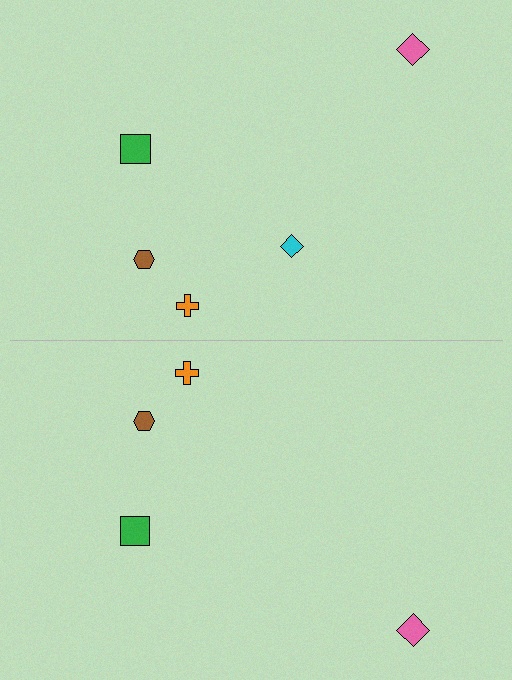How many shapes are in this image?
There are 9 shapes in this image.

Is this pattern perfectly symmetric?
No, the pattern is not perfectly symmetric. A cyan diamond is missing from the bottom side.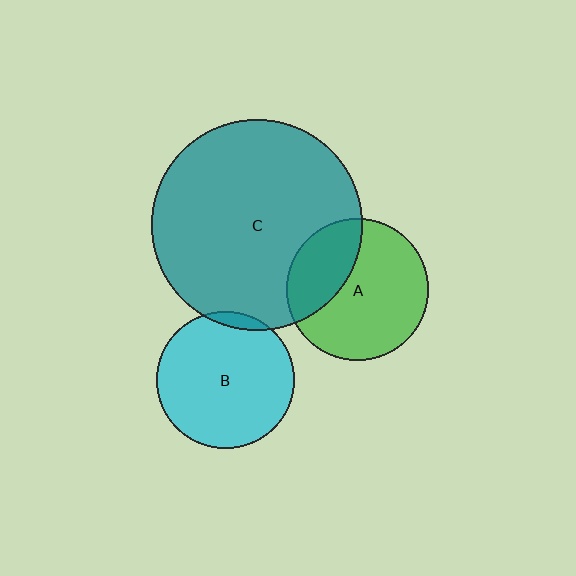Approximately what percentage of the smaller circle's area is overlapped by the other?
Approximately 30%.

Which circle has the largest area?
Circle C (teal).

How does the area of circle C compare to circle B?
Approximately 2.3 times.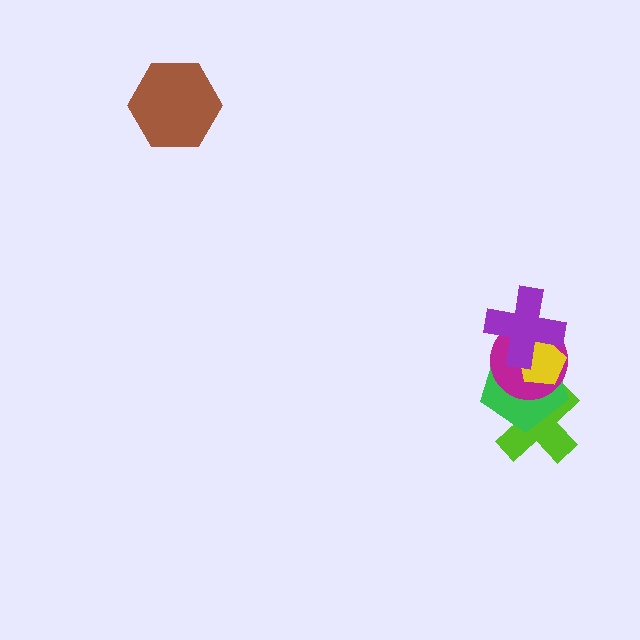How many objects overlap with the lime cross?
3 objects overlap with the lime cross.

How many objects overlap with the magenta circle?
4 objects overlap with the magenta circle.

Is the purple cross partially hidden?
No, no other shape covers it.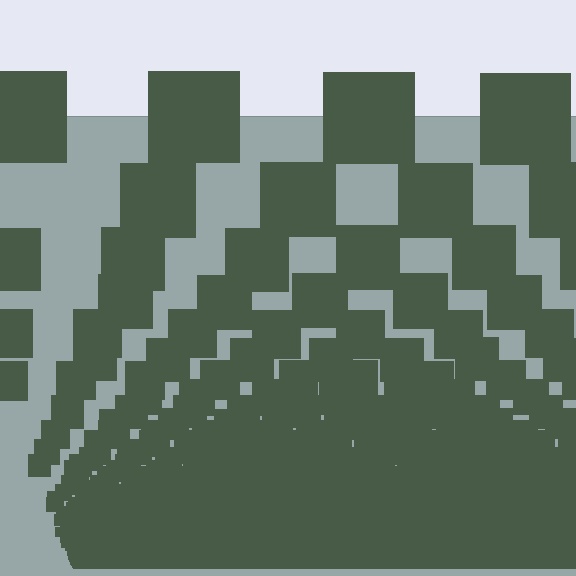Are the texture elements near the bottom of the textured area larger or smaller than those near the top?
Smaller. The gradient is inverted — elements near the bottom are smaller and denser.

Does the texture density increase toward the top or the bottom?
Density increases toward the bottom.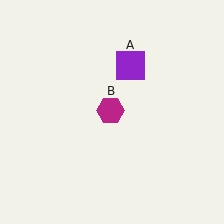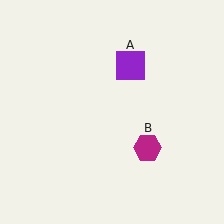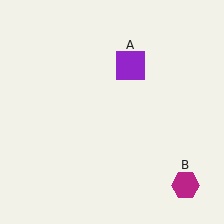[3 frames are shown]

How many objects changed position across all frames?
1 object changed position: magenta hexagon (object B).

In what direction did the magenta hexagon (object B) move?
The magenta hexagon (object B) moved down and to the right.